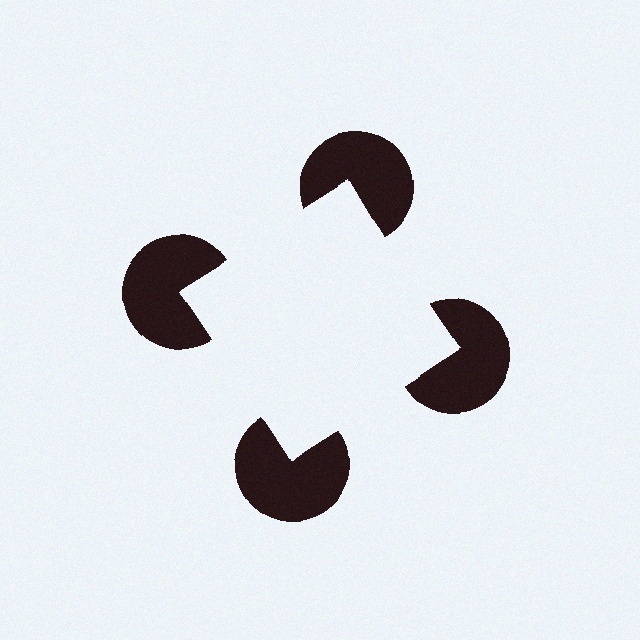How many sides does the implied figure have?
4 sides.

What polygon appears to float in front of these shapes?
An illusory square — its edges are inferred from the aligned wedge cuts in the pac-man discs, not physically drawn.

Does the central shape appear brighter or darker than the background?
It typically appears slightly brighter than the background, even though no actual brightness change is drawn.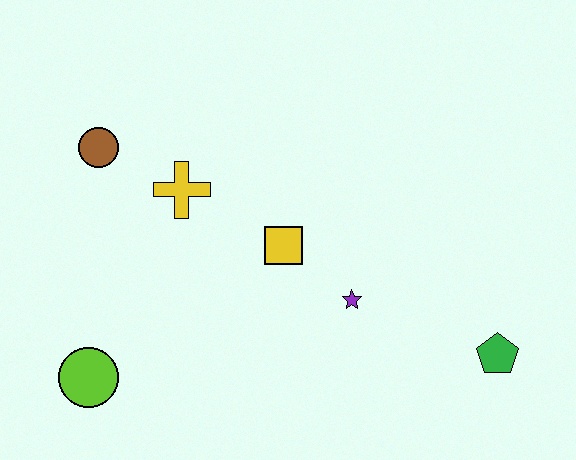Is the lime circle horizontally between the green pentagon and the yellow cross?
No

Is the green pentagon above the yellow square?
No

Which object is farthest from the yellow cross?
The green pentagon is farthest from the yellow cross.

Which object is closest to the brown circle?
The yellow cross is closest to the brown circle.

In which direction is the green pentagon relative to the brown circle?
The green pentagon is to the right of the brown circle.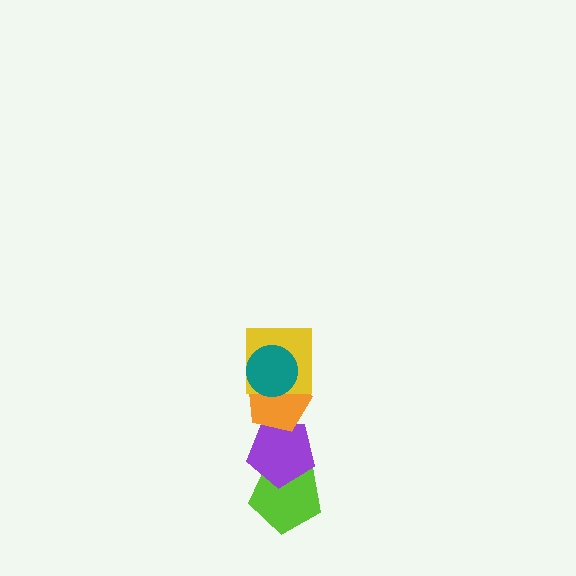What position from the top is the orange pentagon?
The orange pentagon is 3rd from the top.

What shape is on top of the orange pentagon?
The yellow square is on top of the orange pentagon.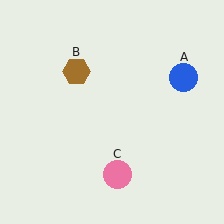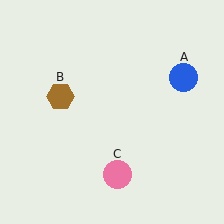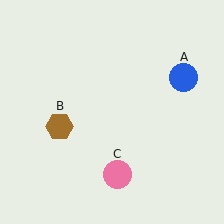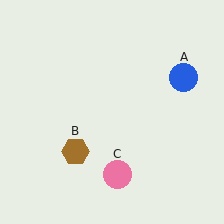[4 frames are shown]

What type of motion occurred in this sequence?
The brown hexagon (object B) rotated counterclockwise around the center of the scene.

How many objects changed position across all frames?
1 object changed position: brown hexagon (object B).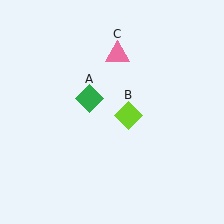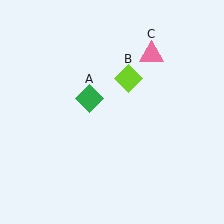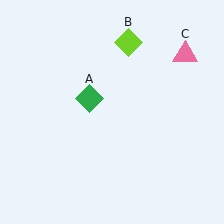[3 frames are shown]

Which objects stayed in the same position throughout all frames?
Green diamond (object A) remained stationary.